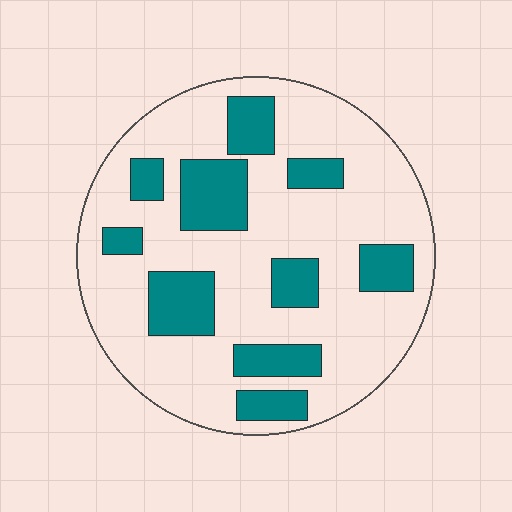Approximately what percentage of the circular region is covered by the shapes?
Approximately 25%.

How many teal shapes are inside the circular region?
10.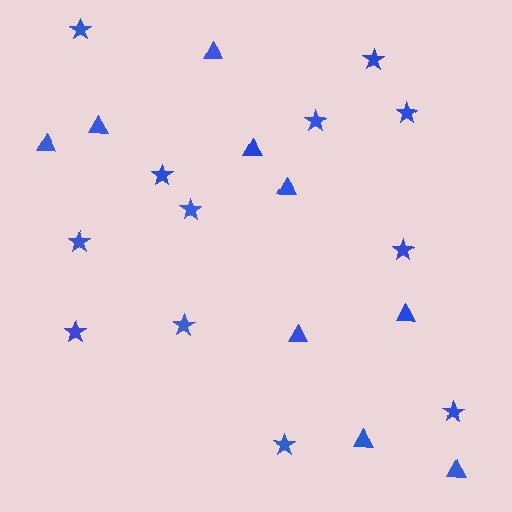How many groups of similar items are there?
There are 2 groups: one group of stars (12) and one group of triangles (9).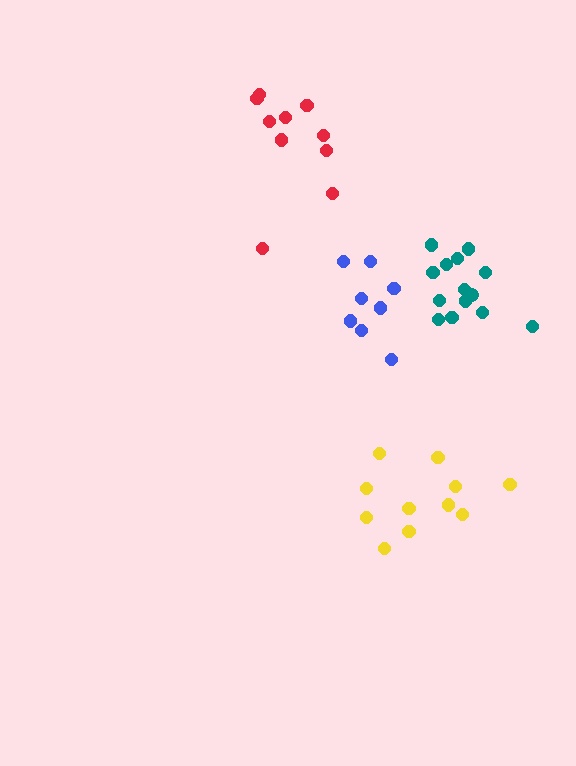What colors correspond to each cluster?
The clusters are colored: red, blue, teal, yellow.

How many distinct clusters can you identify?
There are 4 distinct clusters.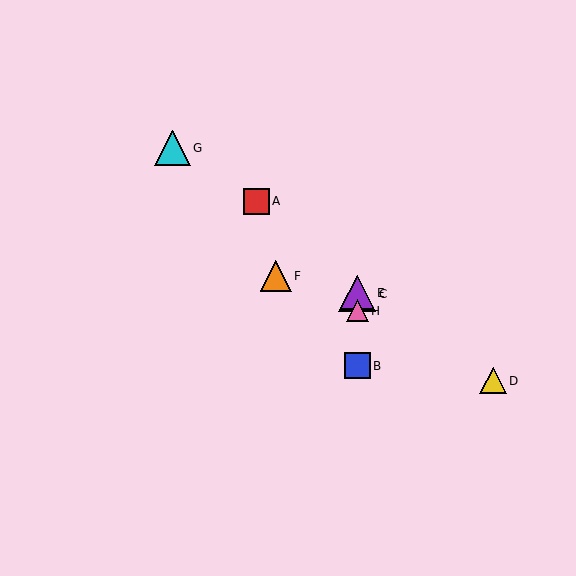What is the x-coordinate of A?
Object A is at x≈257.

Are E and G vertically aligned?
No, E is at x≈357 and G is at x≈173.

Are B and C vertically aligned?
Yes, both are at x≈357.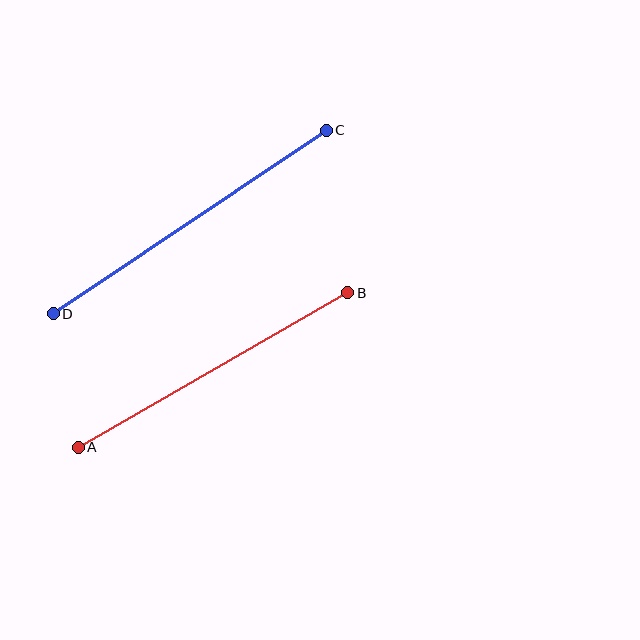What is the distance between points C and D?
The distance is approximately 329 pixels.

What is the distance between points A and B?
The distance is approximately 311 pixels.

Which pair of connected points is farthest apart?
Points C and D are farthest apart.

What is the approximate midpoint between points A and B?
The midpoint is at approximately (213, 370) pixels.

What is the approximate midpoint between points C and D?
The midpoint is at approximately (190, 222) pixels.